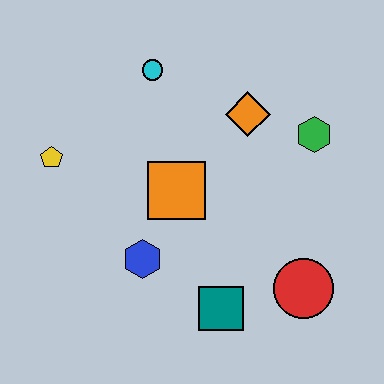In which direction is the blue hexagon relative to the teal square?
The blue hexagon is to the left of the teal square.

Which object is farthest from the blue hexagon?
The green hexagon is farthest from the blue hexagon.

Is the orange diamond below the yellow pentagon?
No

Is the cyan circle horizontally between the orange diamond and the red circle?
No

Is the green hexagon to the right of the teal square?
Yes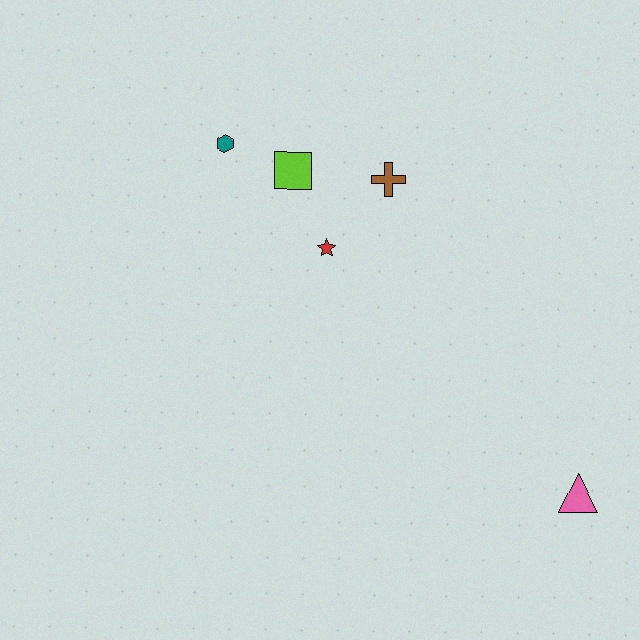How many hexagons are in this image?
There is 1 hexagon.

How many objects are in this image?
There are 5 objects.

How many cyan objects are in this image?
There are no cyan objects.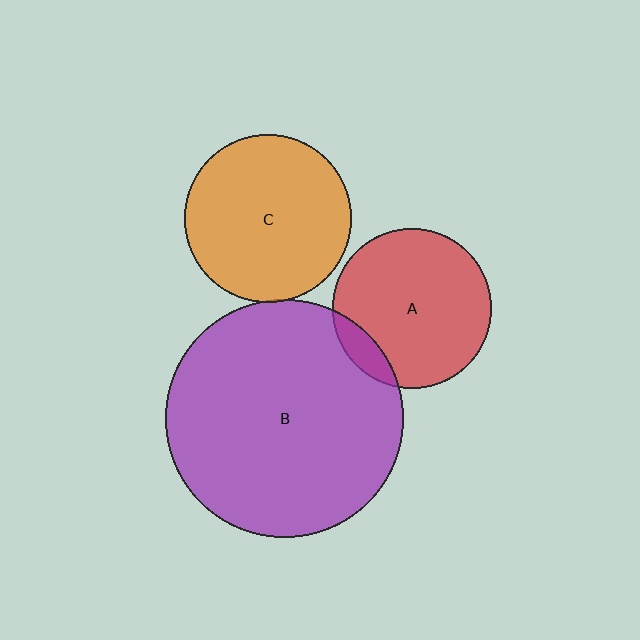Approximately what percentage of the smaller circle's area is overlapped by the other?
Approximately 10%.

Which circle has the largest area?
Circle B (purple).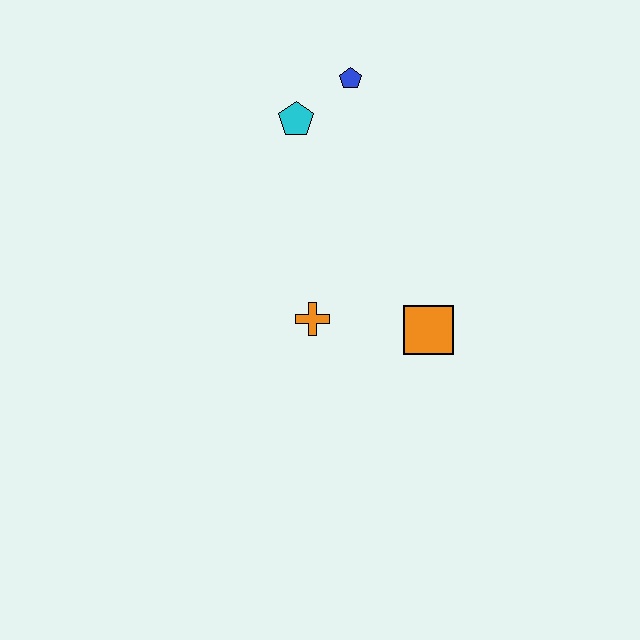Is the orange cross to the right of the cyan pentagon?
Yes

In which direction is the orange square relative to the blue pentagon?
The orange square is below the blue pentagon.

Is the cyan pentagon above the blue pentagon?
No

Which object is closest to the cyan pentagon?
The blue pentagon is closest to the cyan pentagon.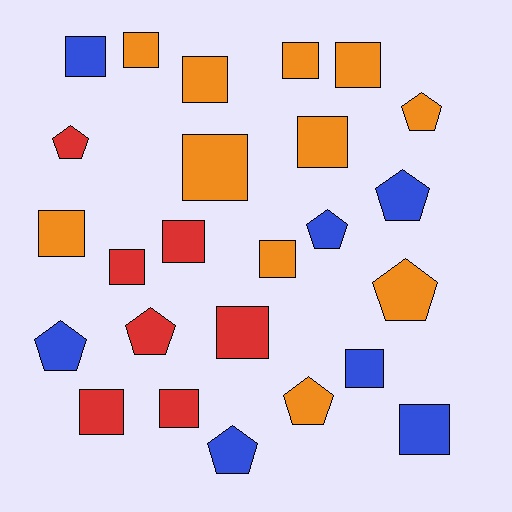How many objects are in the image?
There are 25 objects.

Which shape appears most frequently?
Square, with 16 objects.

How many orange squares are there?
There are 8 orange squares.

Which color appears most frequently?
Orange, with 11 objects.